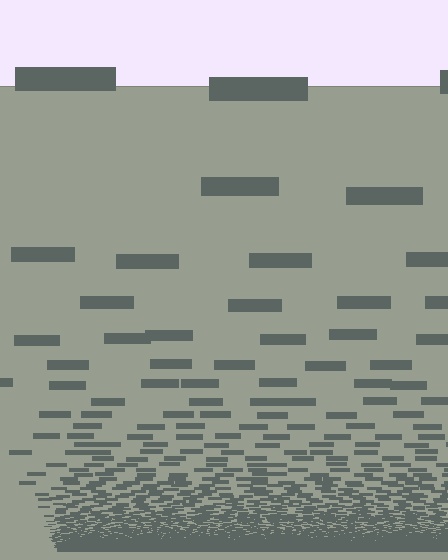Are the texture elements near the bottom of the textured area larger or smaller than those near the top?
Smaller. The gradient is inverted — elements near the bottom are smaller and denser.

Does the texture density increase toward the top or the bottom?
Density increases toward the bottom.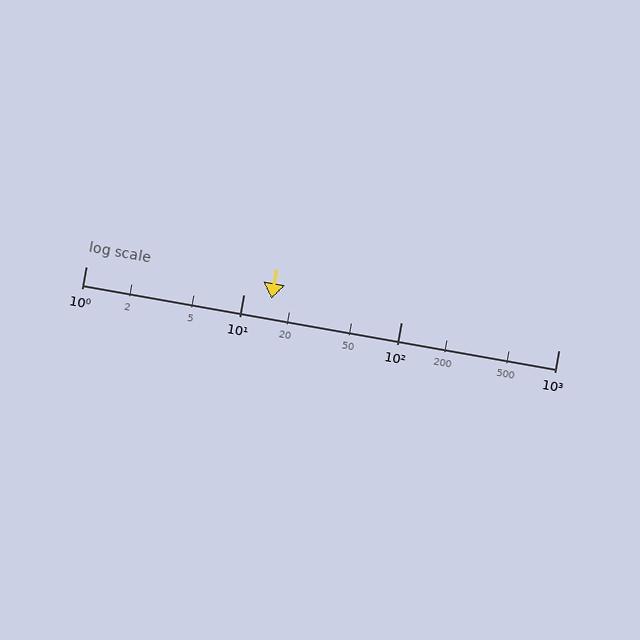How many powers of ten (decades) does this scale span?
The scale spans 3 decades, from 1 to 1000.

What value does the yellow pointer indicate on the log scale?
The pointer indicates approximately 15.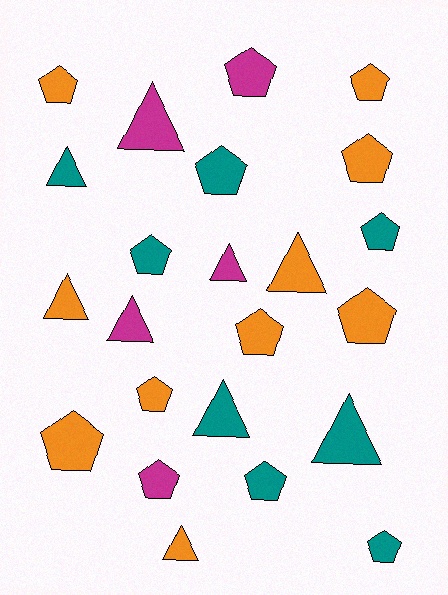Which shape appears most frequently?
Pentagon, with 14 objects.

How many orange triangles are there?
There are 3 orange triangles.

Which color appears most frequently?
Orange, with 10 objects.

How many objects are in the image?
There are 23 objects.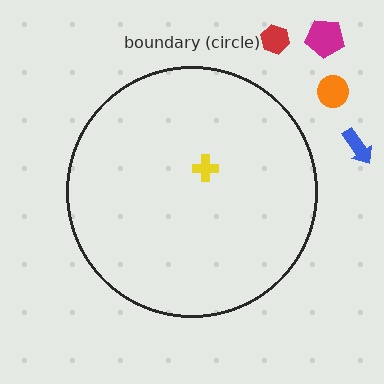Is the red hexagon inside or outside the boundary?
Outside.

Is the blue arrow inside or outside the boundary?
Outside.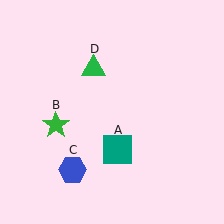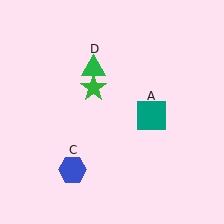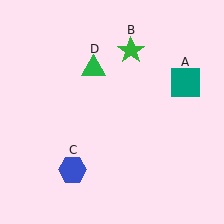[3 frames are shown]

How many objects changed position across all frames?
2 objects changed position: teal square (object A), green star (object B).